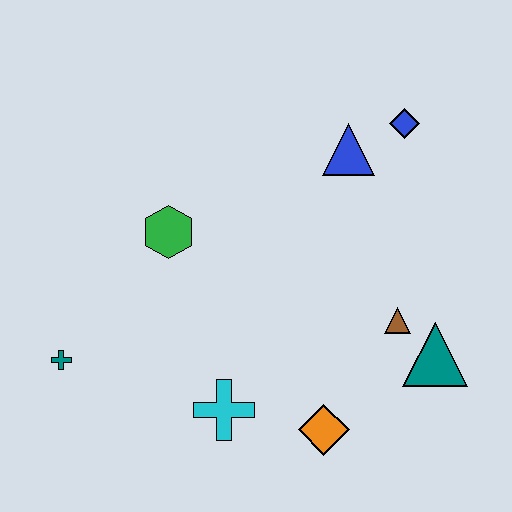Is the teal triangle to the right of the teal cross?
Yes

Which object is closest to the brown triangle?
The teal triangle is closest to the brown triangle.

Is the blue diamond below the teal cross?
No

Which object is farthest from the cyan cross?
The blue diamond is farthest from the cyan cross.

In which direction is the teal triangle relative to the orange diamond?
The teal triangle is to the right of the orange diamond.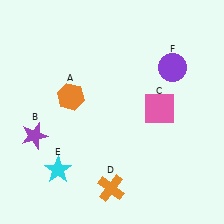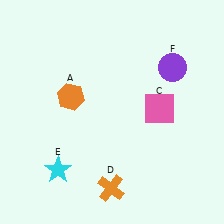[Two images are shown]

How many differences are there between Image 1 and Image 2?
There is 1 difference between the two images.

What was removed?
The purple star (B) was removed in Image 2.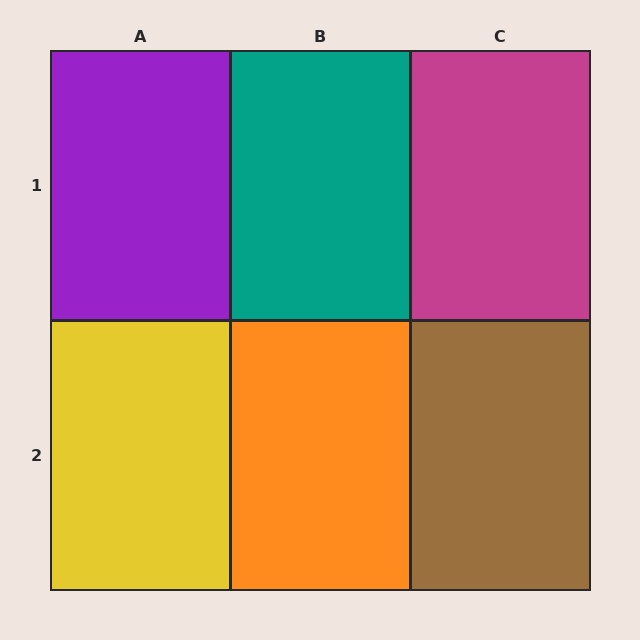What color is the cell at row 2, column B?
Orange.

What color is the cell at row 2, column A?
Yellow.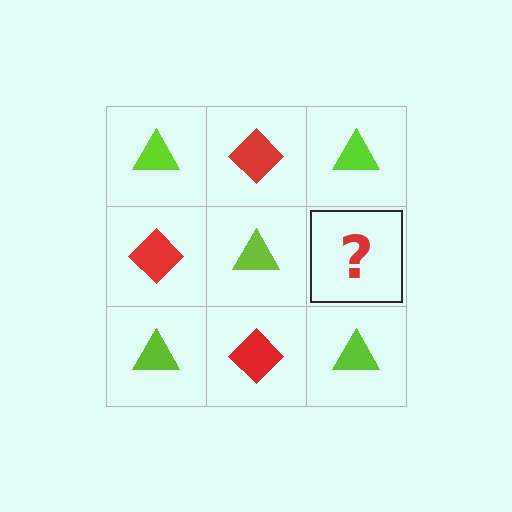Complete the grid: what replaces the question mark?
The question mark should be replaced with a red diamond.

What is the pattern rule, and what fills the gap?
The rule is that it alternates lime triangle and red diamond in a checkerboard pattern. The gap should be filled with a red diamond.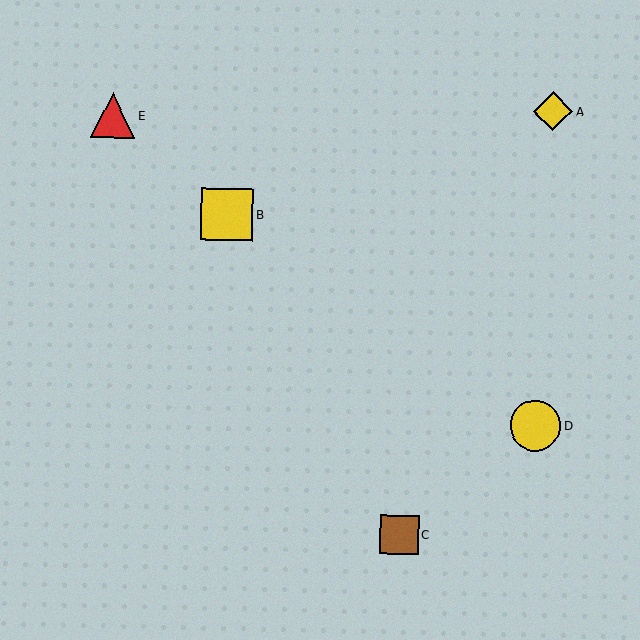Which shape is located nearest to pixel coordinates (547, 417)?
The yellow circle (labeled D) at (535, 425) is nearest to that location.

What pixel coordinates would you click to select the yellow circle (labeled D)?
Click at (535, 425) to select the yellow circle D.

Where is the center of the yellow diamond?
The center of the yellow diamond is at (553, 111).